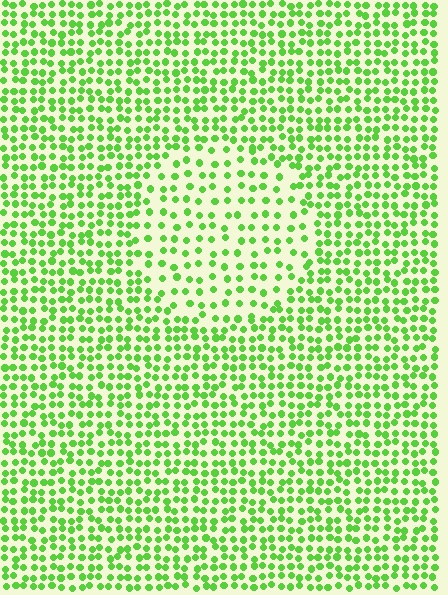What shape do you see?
I see a circle.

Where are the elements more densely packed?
The elements are more densely packed outside the circle boundary.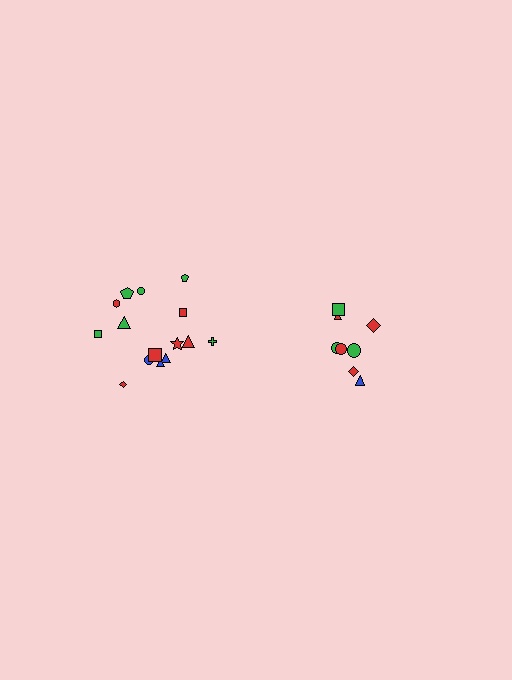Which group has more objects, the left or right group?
The left group.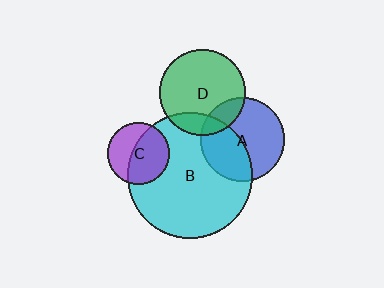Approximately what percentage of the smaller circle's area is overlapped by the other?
Approximately 40%.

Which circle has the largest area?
Circle B (cyan).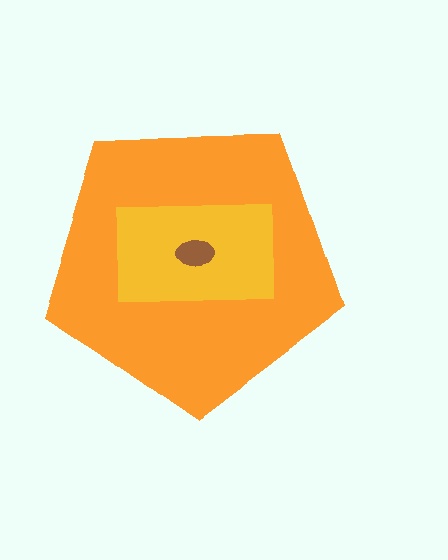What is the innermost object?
The brown ellipse.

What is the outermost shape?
The orange pentagon.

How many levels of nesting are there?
3.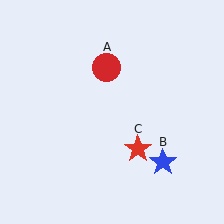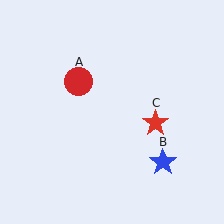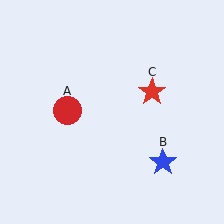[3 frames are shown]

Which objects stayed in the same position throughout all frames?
Blue star (object B) remained stationary.